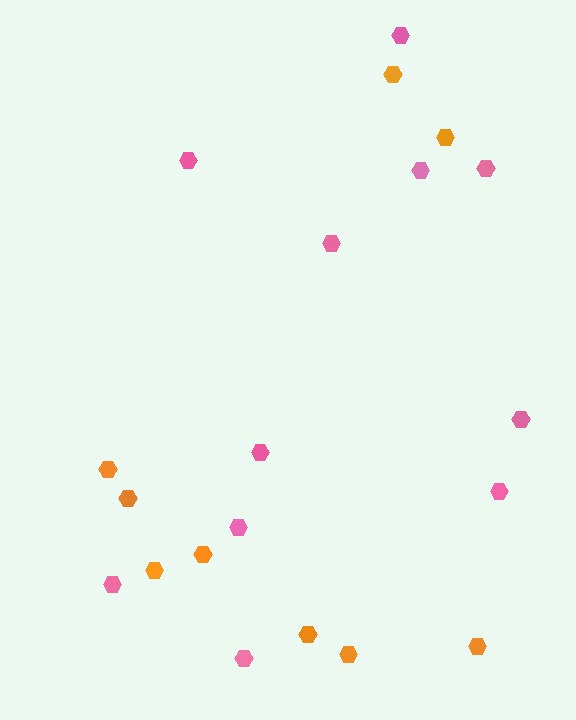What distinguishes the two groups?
There are 2 groups: one group of orange hexagons (9) and one group of pink hexagons (11).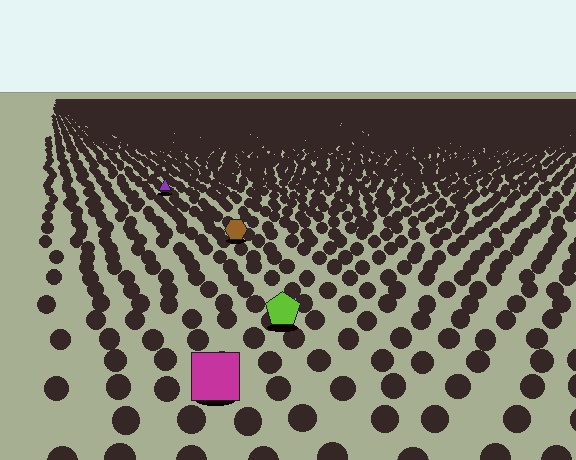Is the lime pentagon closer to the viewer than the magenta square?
No. The magenta square is closer — you can tell from the texture gradient: the ground texture is coarser near it.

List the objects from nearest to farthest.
From nearest to farthest: the magenta square, the lime pentagon, the brown hexagon, the purple triangle.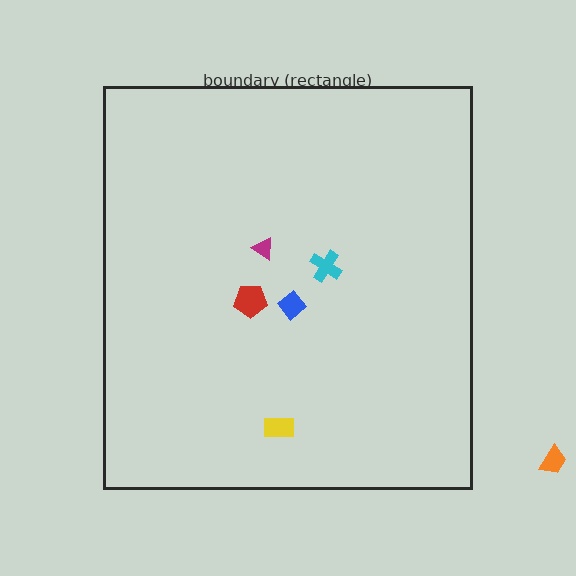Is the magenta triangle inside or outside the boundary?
Inside.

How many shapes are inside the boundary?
5 inside, 1 outside.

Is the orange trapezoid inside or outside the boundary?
Outside.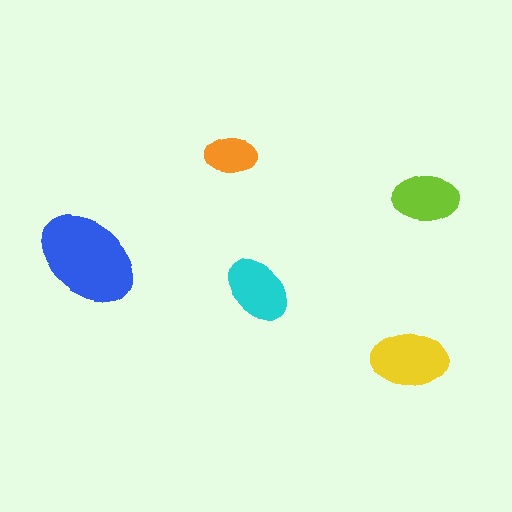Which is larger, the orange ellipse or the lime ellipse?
The lime one.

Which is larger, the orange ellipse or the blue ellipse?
The blue one.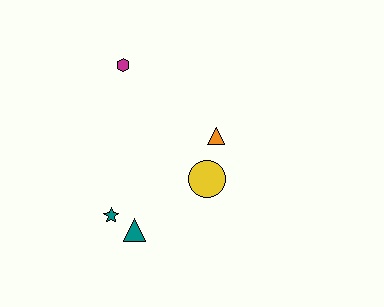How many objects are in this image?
There are 5 objects.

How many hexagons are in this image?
There is 1 hexagon.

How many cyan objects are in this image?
There are no cyan objects.